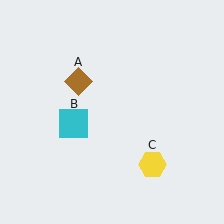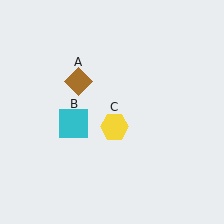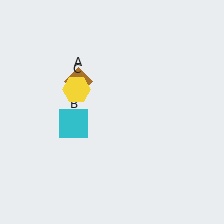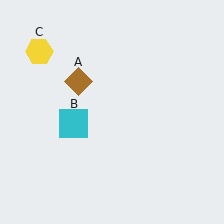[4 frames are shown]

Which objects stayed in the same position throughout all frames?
Brown diamond (object A) and cyan square (object B) remained stationary.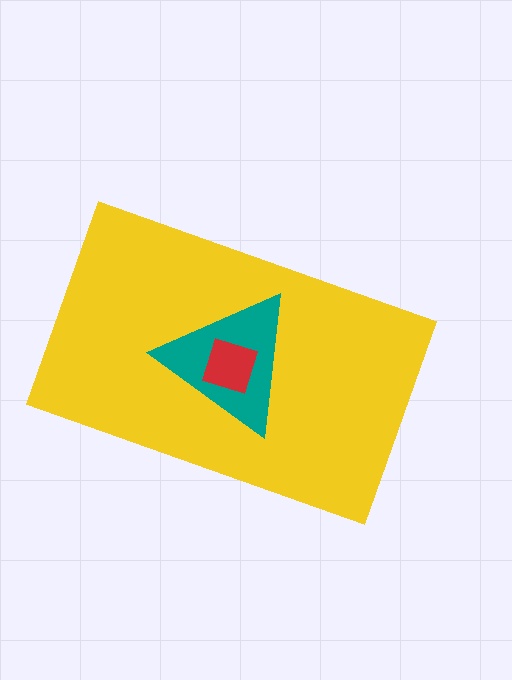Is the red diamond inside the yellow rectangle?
Yes.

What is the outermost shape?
The yellow rectangle.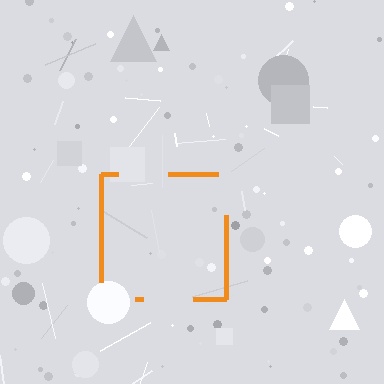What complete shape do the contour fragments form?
The contour fragments form a square.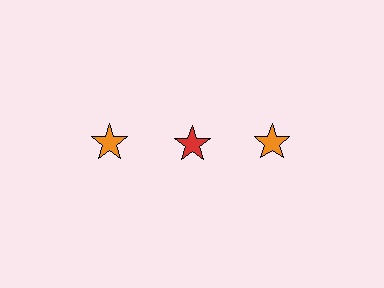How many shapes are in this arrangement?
There are 3 shapes arranged in a grid pattern.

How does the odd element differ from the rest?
It has a different color: red instead of orange.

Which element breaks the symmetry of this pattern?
The red star in the top row, second from left column breaks the symmetry. All other shapes are orange stars.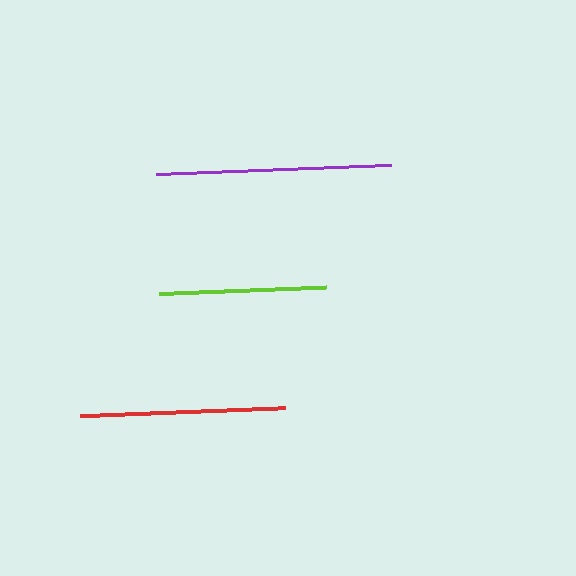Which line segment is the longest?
The purple line is the longest at approximately 235 pixels.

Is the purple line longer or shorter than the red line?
The purple line is longer than the red line.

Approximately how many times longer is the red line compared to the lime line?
The red line is approximately 1.2 times the length of the lime line.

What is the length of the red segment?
The red segment is approximately 205 pixels long.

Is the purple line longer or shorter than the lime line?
The purple line is longer than the lime line.